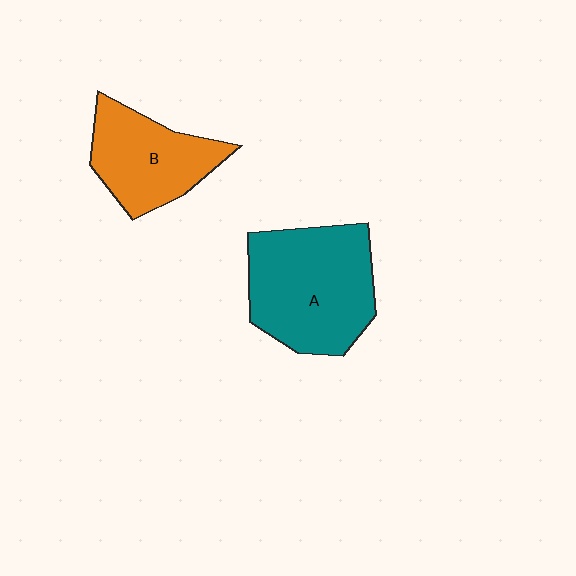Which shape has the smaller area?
Shape B (orange).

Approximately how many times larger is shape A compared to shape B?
Approximately 1.4 times.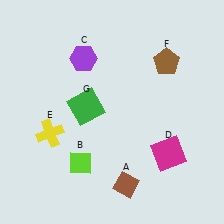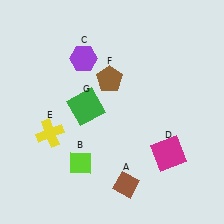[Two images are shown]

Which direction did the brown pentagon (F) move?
The brown pentagon (F) moved left.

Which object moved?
The brown pentagon (F) moved left.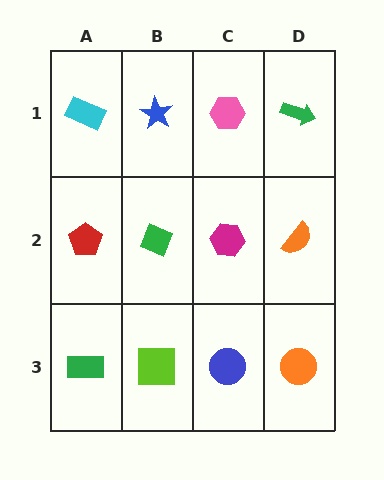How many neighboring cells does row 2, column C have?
4.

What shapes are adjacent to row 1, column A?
A red pentagon (row 2, column A), a blue star (row 1, column B).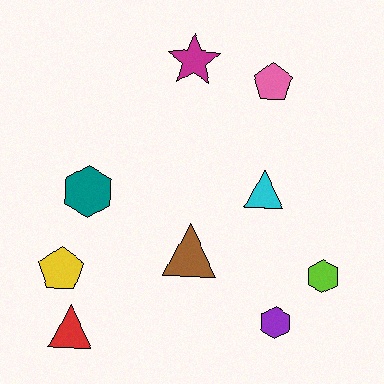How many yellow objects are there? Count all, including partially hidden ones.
There is 1 yellow object.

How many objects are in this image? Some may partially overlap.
There are 9 objects.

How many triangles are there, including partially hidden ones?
There are 3 triangles.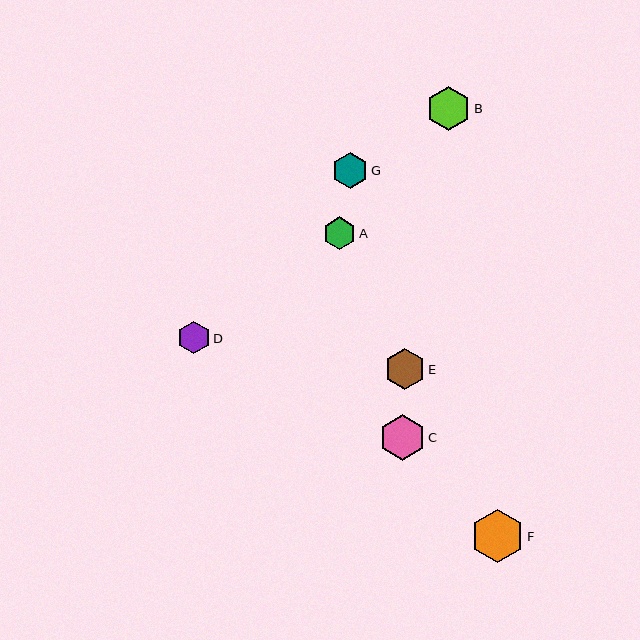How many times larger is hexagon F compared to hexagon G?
Hexagon F is approximately 1.5 times the size of hexagon G.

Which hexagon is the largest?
Hexagon F is the largest with a size of approximately 53 pixels.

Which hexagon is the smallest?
Hexagon D is the smallest with a size of approximately 33 pixels.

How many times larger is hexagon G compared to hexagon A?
Hexagon G is approximately 1.1 times the size of hexagon A.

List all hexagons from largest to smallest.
From largest to smallest: F, C, B, E, G, A, D.